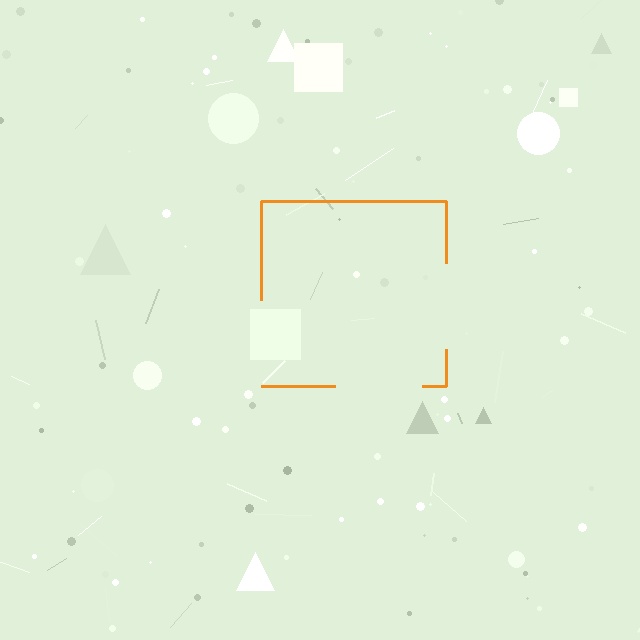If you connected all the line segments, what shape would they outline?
They would outline a square.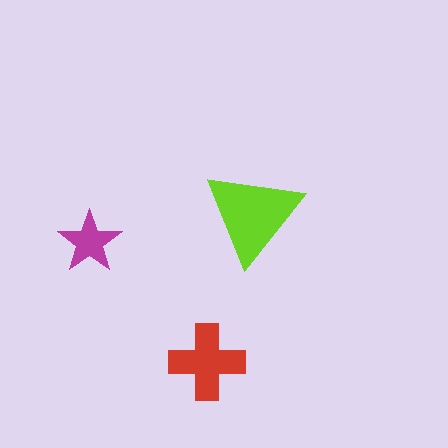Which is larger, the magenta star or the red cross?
The red cross.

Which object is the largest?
The lime triangle.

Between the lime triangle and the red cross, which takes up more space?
The lime triangle.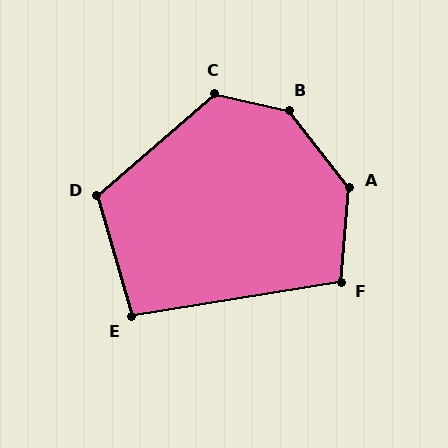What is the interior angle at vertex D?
Approximately 115 degrees (obtuse).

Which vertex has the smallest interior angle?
E, at approximately 97 degrees.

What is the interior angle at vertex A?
Approximately 137 degrees (obtuse).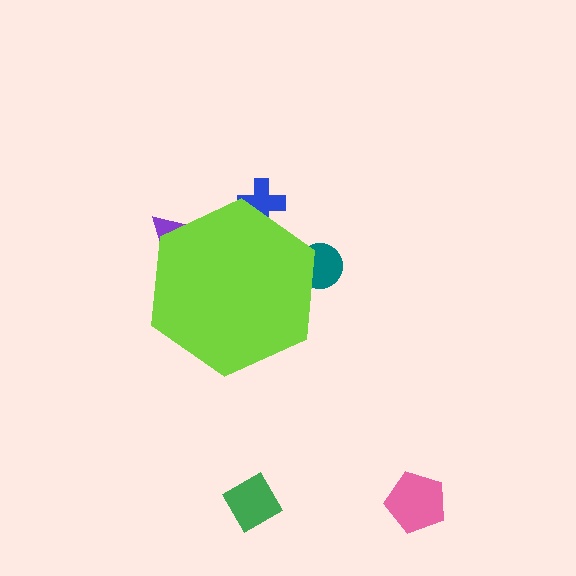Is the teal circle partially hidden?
Yes, the teal circle is partially hidden behind the lime hexagon.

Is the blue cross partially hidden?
Yes, the blue cross is partially hidden behind the lime hexagon.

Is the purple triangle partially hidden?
Yes, the purple triangle is partially hidden behind the lime hexagon.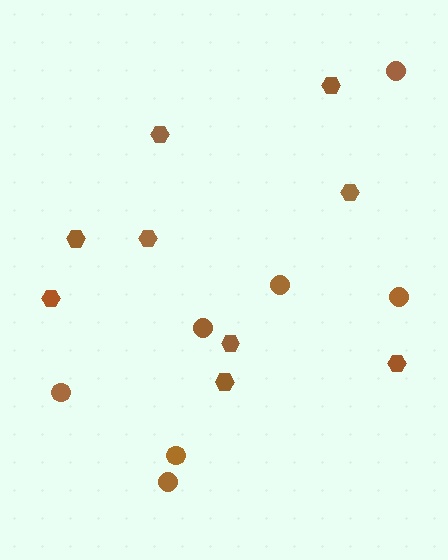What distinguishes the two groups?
There are 2 groups: one group of circles (7) and one group of hexagons (9).